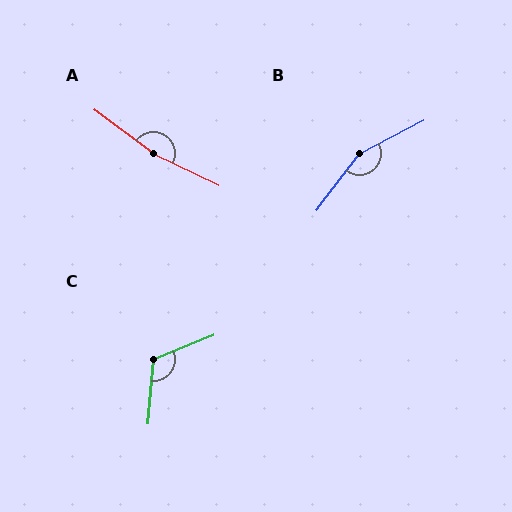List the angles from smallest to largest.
C (117°), B (155°), A (169°).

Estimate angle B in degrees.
Approximately 155 degrees.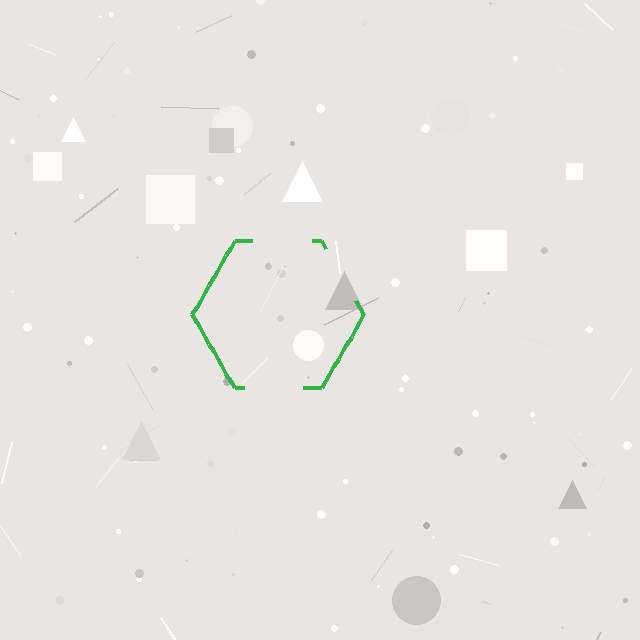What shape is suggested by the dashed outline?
The dashed outline suggests a hexagon.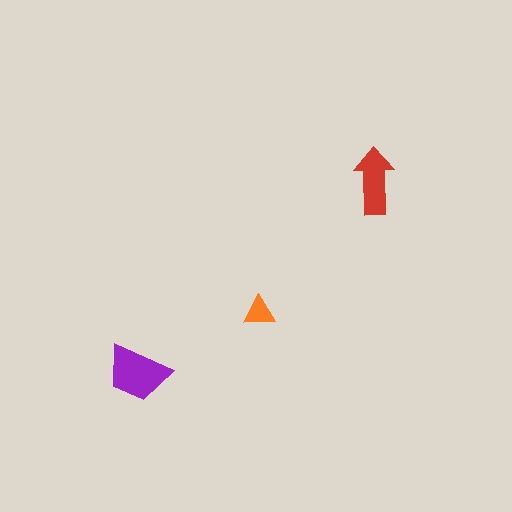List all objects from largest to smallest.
The purple trapezoid, the red arrow, the orange triangle.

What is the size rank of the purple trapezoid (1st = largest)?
1st.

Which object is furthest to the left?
The purple trapezoid is leftmost.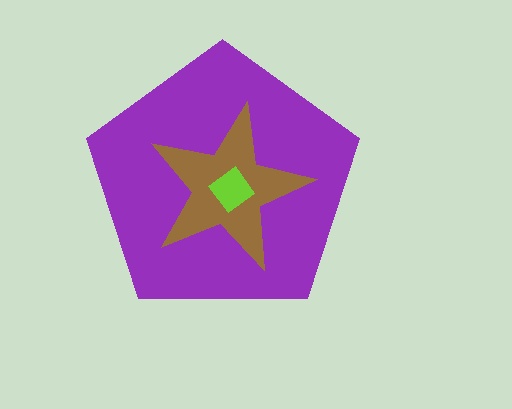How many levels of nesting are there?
3.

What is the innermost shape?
The lime diamond.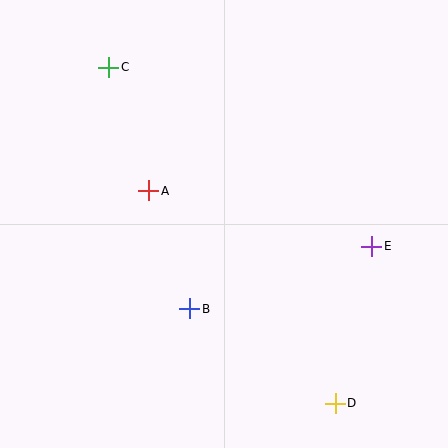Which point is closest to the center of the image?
Point A at (149, 191) is closest to the center.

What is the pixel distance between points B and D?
The distance between B and D is 174 pixels.